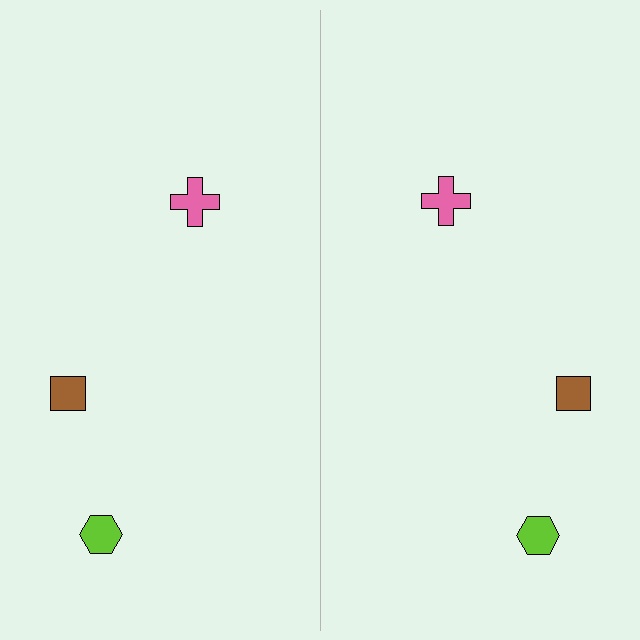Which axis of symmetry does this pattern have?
The pattern has a vertical axis of symmetry running through the center of the image.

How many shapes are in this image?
There are 6 shapes in this image.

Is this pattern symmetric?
Yes, this pattern has bilateral (reflection) symmetry.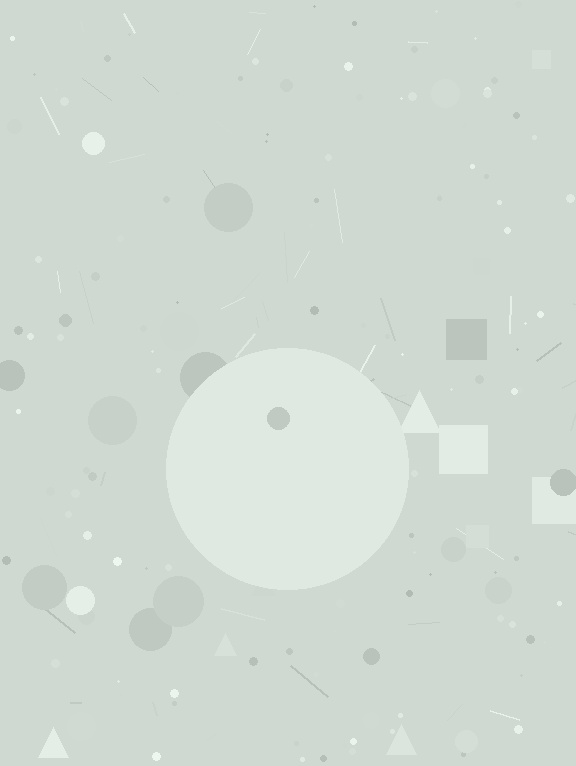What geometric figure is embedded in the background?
A circle is embedded in the background.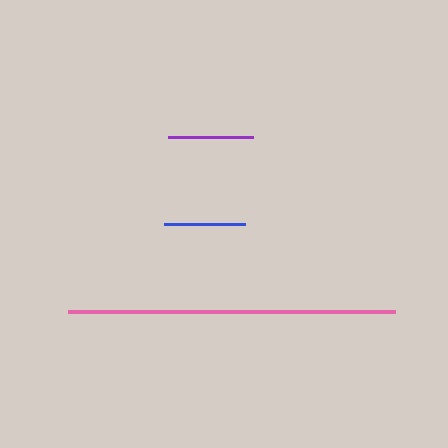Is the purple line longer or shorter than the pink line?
The pink line is longer than the purple line.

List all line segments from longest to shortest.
From longest to shortest: pink, purple, blue.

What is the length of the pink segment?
The pink segment is approximately 327 pixels long.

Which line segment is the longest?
The pink line is the longest at approximately 327 pixels.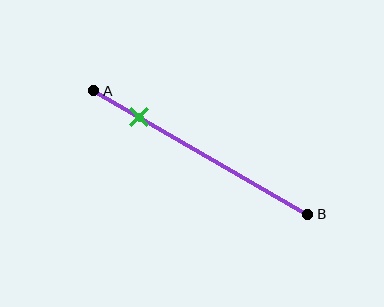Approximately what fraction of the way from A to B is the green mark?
The green mark is approximately 20% of the way from A to B.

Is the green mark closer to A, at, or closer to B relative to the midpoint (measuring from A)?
The green mark is closer to point A than the midpoint of segment AB.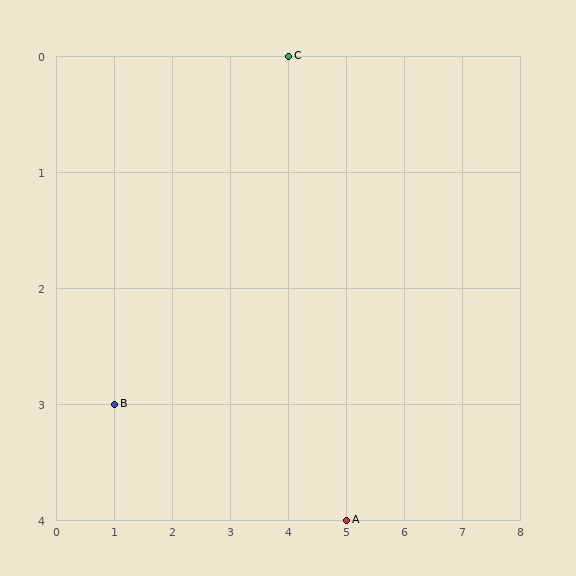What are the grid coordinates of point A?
Point A is at grid coordinates (5, 4).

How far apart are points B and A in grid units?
Points B and A are 4 columns and 1 row apart (about 4.1 grid units diagonally).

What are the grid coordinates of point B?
Point B is at grid coordinates (1, 3).